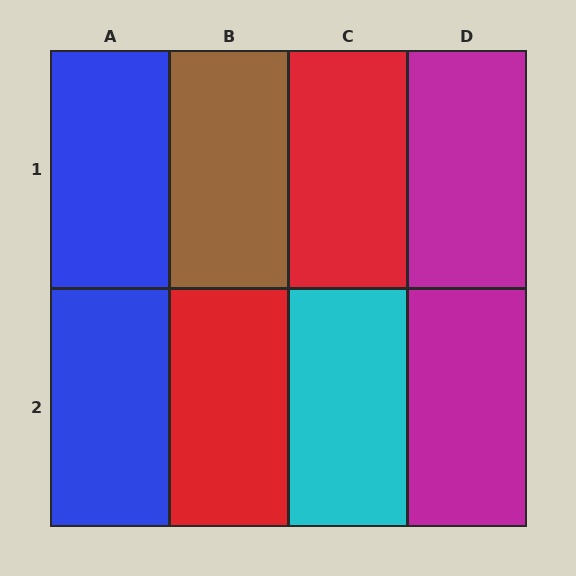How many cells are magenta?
2 cells are magenta.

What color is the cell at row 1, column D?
Magenta.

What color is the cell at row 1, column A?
Blue.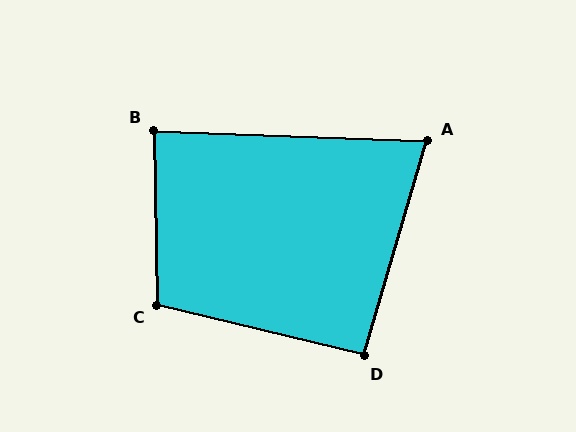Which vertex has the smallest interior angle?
A, at approximately 76 degrees.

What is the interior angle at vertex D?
Approximately 93 degrees (approximately right).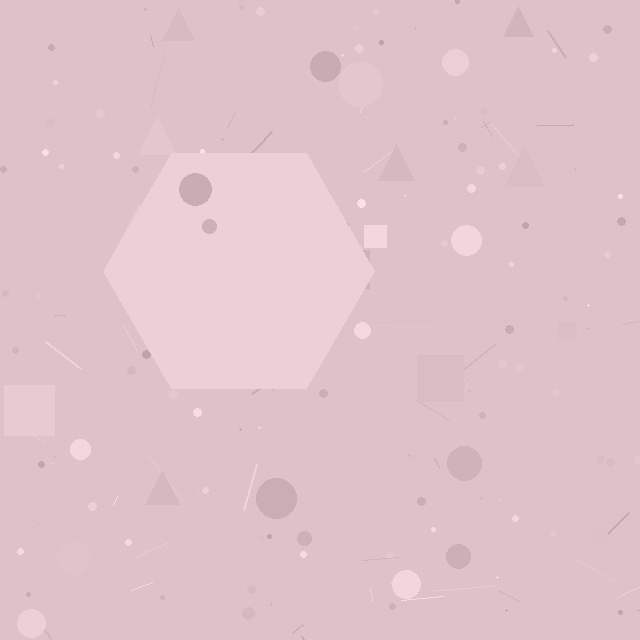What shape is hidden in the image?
A hexagon is hidden in the image.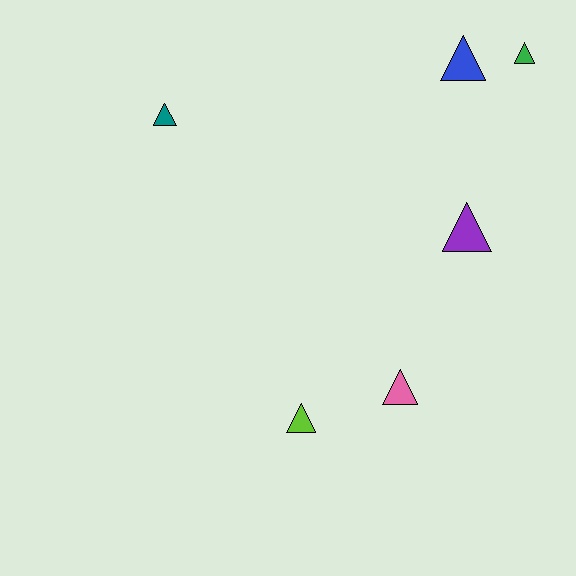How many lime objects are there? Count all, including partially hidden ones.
There is 1 lime object.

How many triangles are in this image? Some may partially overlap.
There are 6 triangles.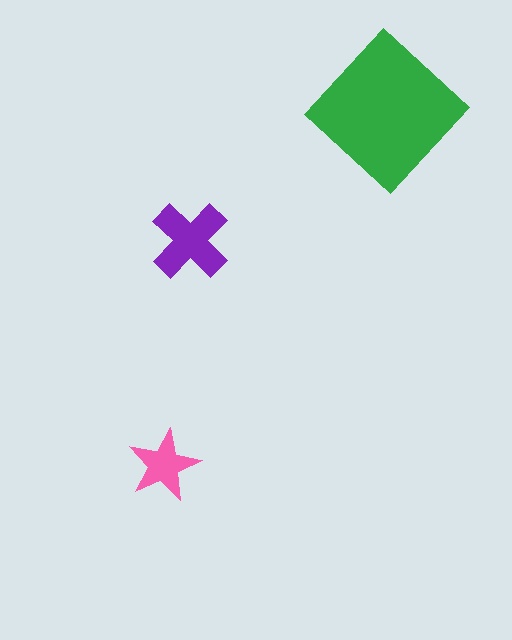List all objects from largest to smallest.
The green diamond, the purple cross, the pink star.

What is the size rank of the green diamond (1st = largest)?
1st.